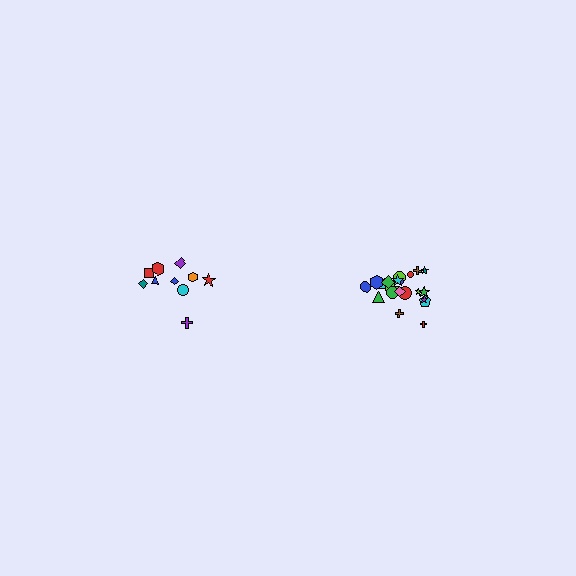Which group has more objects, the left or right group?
The right group.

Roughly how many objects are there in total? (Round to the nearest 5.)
Roughly 30 objects in total.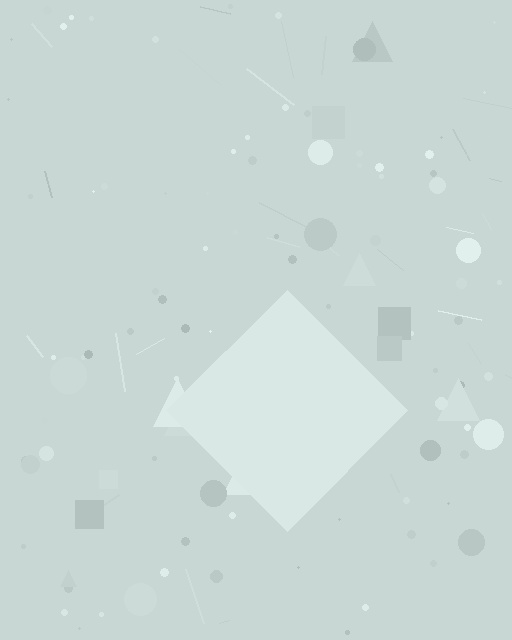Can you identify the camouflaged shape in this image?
The camouflaged shape is a diamond.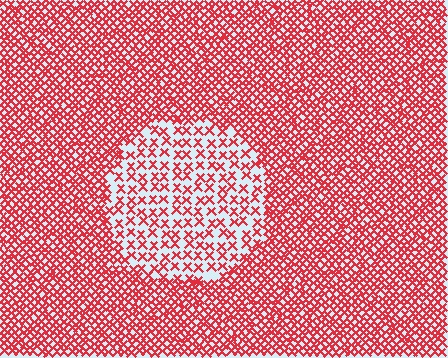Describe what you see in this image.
The image contains small red elements arranged at two different densities. A circle-shaped region is visible where the elements are less densely packed than the surrounding area.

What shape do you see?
I see a circle.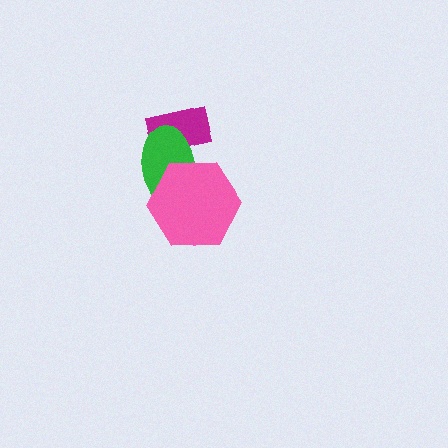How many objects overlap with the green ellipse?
2 objects overlap with the green ellipse.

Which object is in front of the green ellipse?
The pink hexagon is in front of the green ellipse.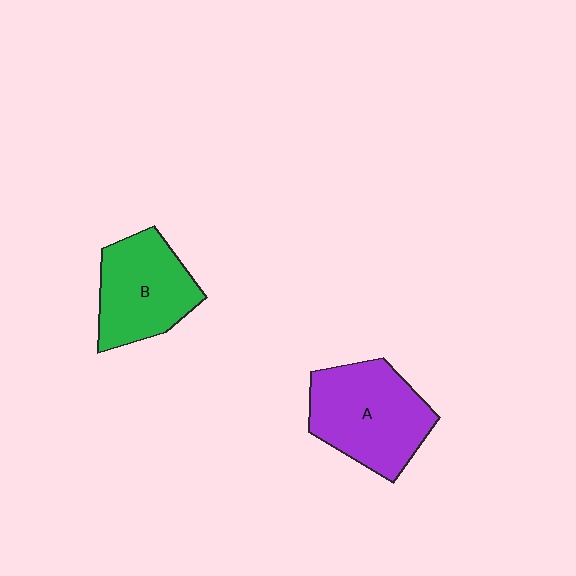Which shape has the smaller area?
Shape B (green).